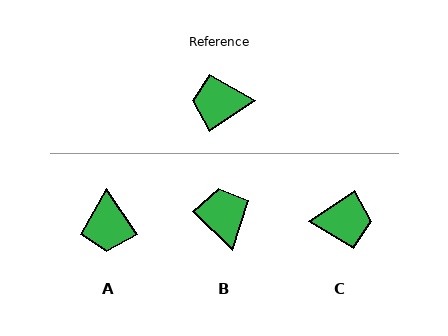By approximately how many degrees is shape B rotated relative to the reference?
Approximately 78 degrees clockwise.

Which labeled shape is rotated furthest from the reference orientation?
C, about 179 degrees away.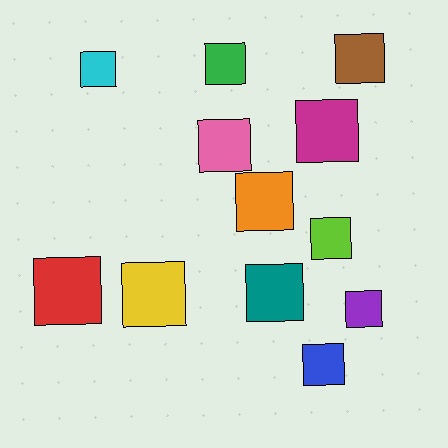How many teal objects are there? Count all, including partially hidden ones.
There is 1 teal object.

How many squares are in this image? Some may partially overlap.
There are 12 squares.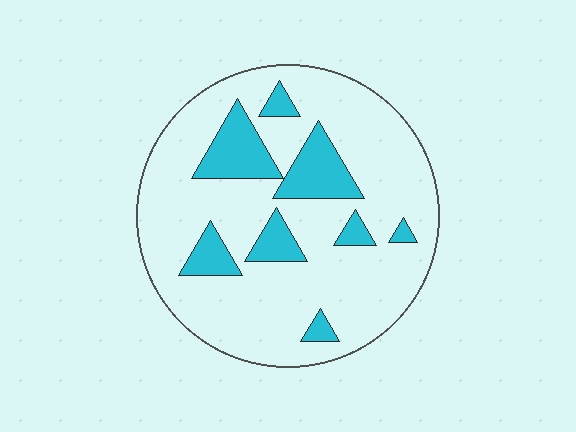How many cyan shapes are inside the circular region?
8.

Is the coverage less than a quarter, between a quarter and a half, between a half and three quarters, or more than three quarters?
Less than a quarter.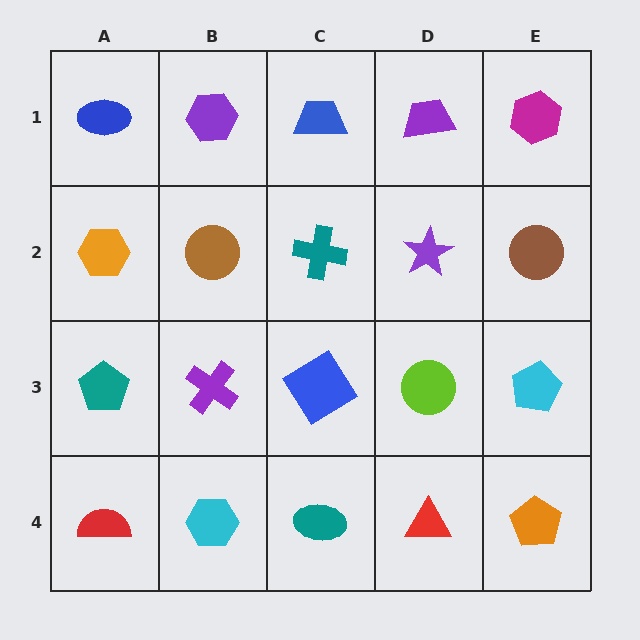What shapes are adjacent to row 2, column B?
A purple hexagon (row 1, column B), a purple cross (row 3, column B), an orange hexagon (row 2, column A), a teal cross (row 2, column C).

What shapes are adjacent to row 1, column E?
A brown circle (row 2, column E), a purple trapezoid (row 1, column D).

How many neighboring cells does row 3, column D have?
4.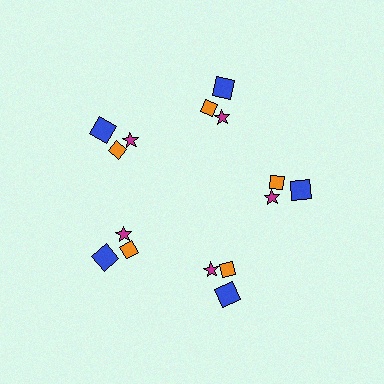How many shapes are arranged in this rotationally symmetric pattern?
There are 15 shapes, arranged in 5 groups of 3.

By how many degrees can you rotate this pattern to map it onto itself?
The pattern maps onto itself every 72 degrees of rotation.